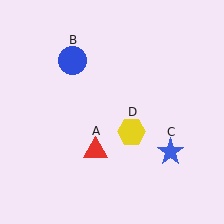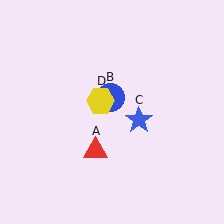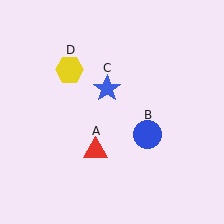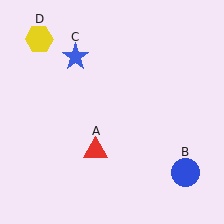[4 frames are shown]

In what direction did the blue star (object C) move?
The blue star (object C) moved up and to the left.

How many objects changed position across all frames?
3 objects changed position: blue circle (object B), blue star (object C), yellow hexagon (object D).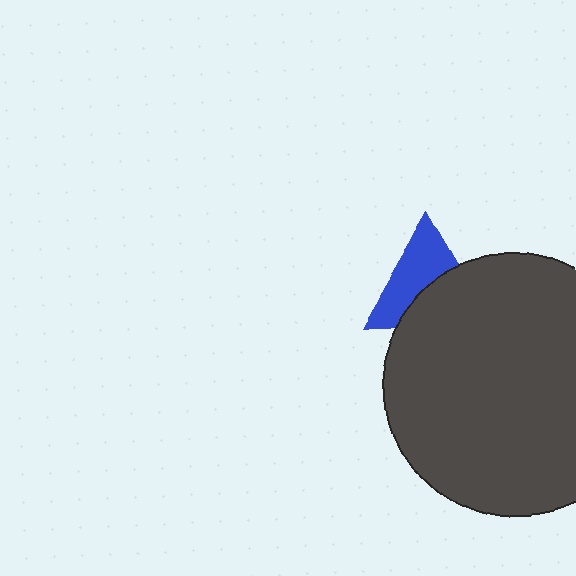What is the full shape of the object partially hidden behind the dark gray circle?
The partially hidden object is a blue triangle.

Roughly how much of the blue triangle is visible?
About half of it is visible (roughly 54%).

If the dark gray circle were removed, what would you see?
You would see the complete blue triangle.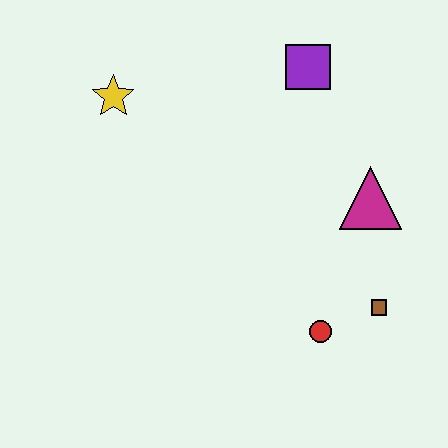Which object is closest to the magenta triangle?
The brown square is closest to the magenta triangle.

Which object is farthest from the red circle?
The yellow star is farthest from the red circle.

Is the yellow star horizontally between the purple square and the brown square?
No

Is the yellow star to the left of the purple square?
Yes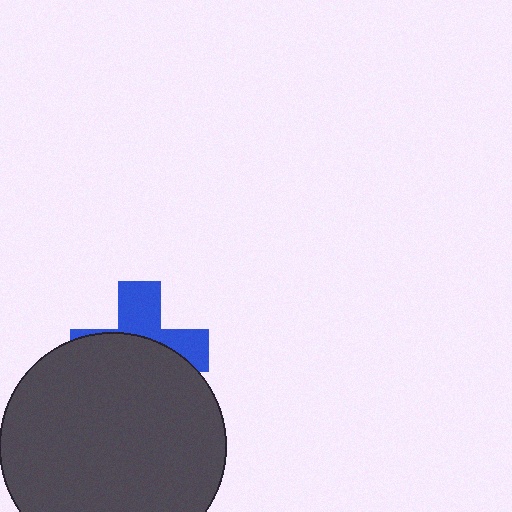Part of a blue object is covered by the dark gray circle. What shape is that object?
It is a cross.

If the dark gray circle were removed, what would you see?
You would see the complete blue cross.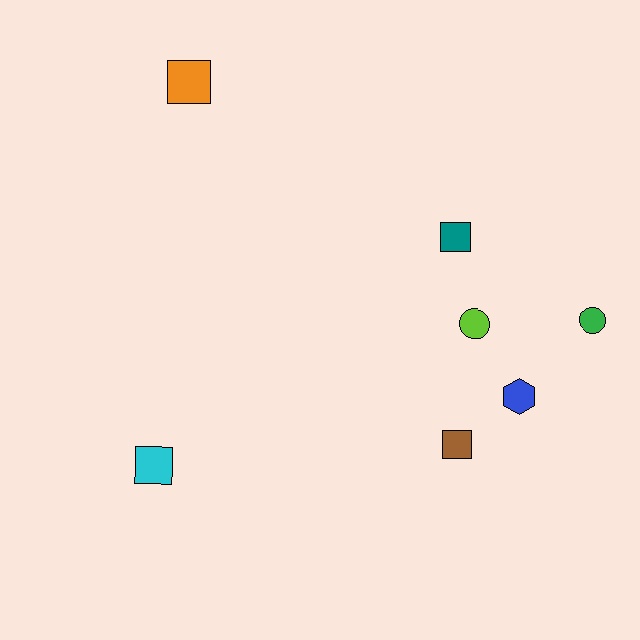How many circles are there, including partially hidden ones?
There are 2 circles.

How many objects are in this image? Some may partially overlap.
There are 7 objects.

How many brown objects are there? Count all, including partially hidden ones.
There is 1 brown object.